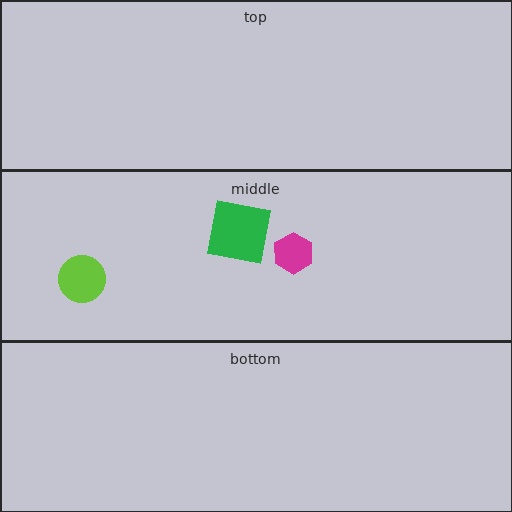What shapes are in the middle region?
The magenta hexagon, the lime circle, the green square.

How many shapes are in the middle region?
3.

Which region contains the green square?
The middle region.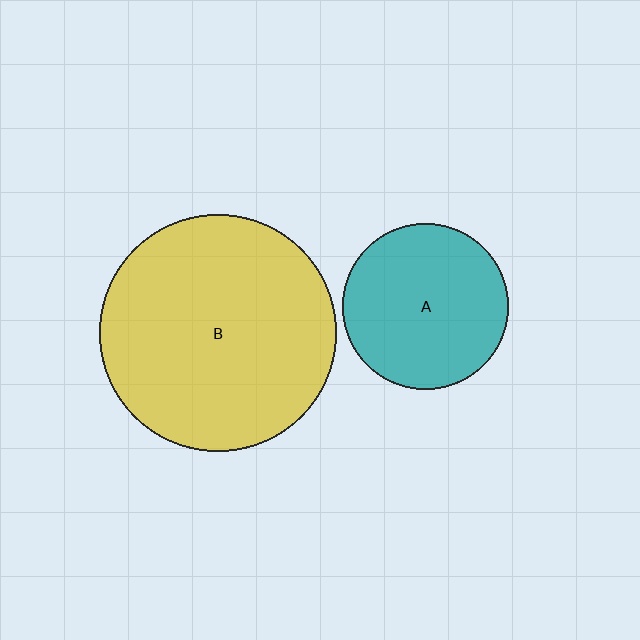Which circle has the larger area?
Circle B (yellow).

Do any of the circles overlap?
No, none of the circles overlap.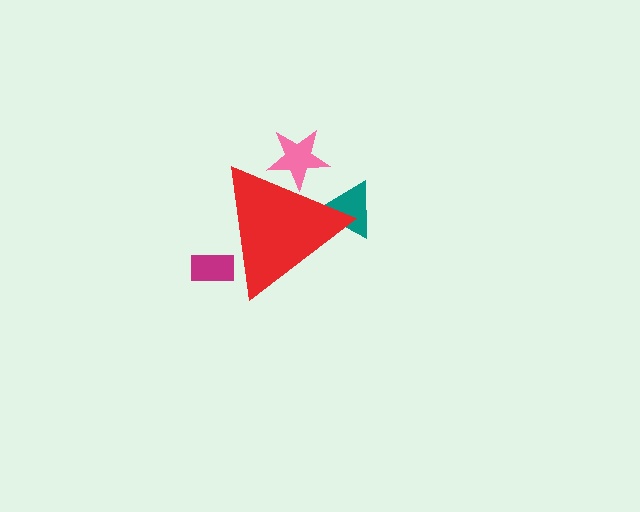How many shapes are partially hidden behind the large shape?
3 shapes are partially hidden.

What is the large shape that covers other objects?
A red triangle.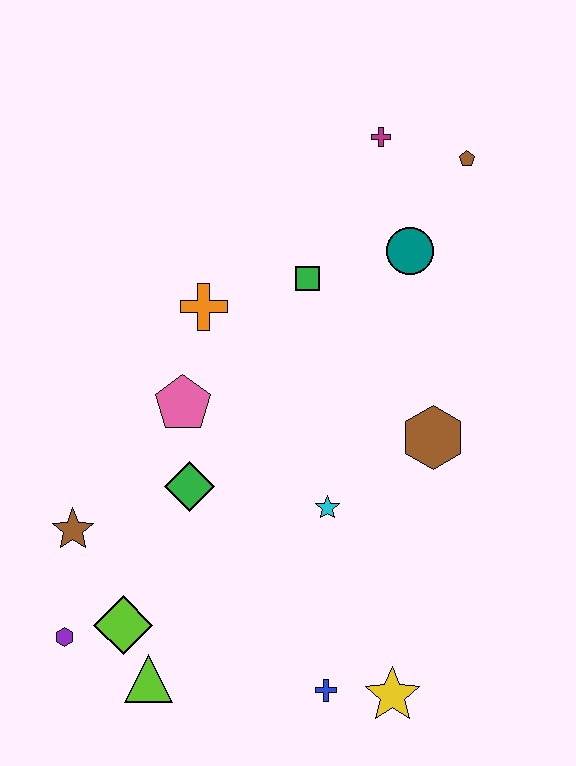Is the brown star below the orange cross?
Yes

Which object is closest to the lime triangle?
The lime diamond is closest to the lime triangle.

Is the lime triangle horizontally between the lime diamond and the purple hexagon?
No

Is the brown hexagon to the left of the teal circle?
No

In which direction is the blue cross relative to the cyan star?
The blue cross is below the cyan star.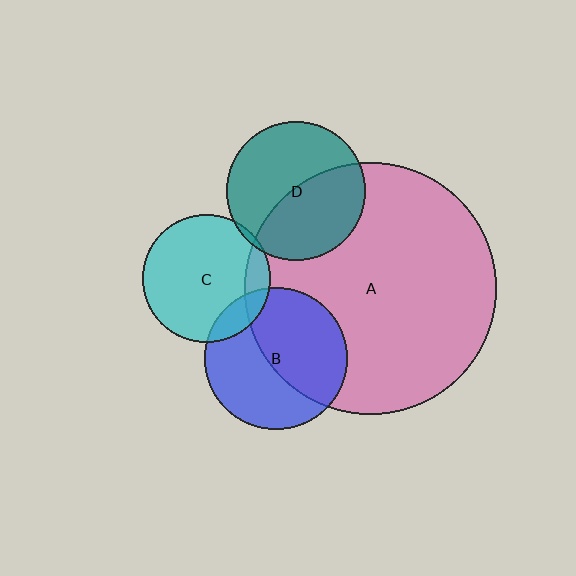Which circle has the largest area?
Circle A (pink).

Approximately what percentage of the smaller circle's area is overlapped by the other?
Approximately 50%.